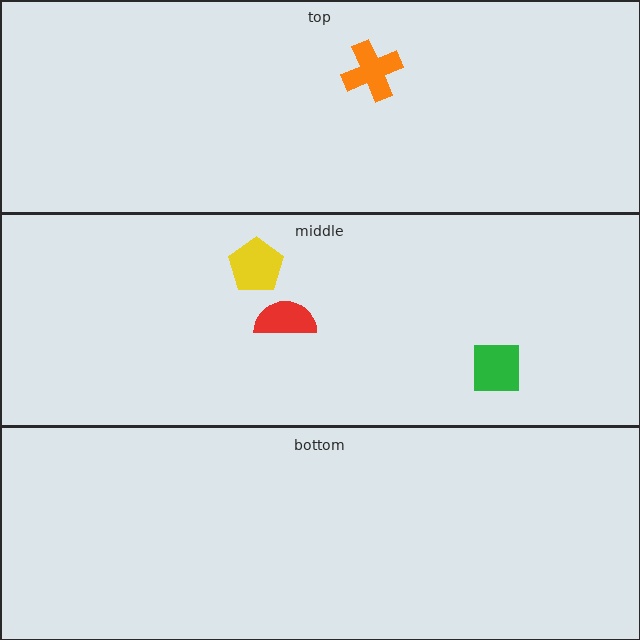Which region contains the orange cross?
The top region.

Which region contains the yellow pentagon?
The middle region.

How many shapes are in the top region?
1.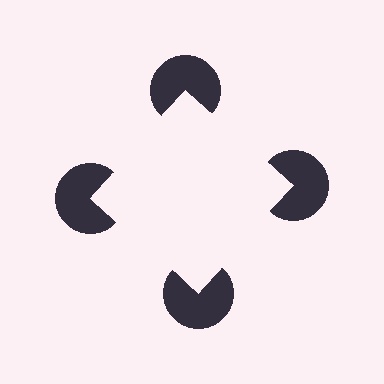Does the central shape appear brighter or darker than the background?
It typically appears slightly brighter than the background, even though no actual brightness change is drawn.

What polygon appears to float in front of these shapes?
An illusory square — its edges are inferred from the aligned wedge cuts in the pac-man discs, not physically drawn.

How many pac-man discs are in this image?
There are 4 — one at each vertex of the illusory square.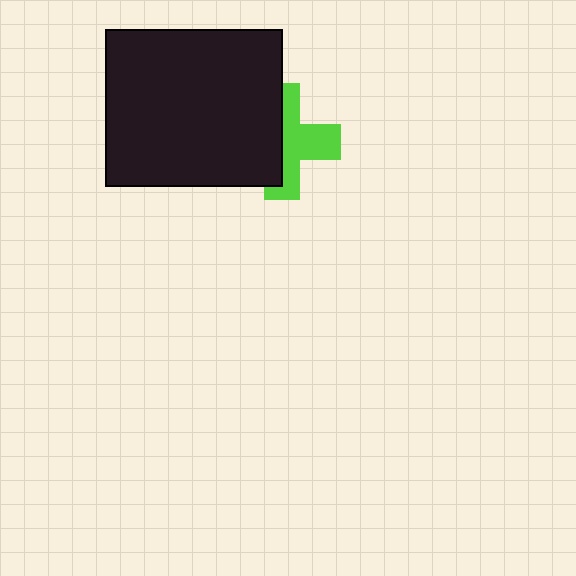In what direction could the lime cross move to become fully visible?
The lime cross could move right. That would shift it out from behind the black rectangle entirely.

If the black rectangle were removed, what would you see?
You would see the complete lime cross.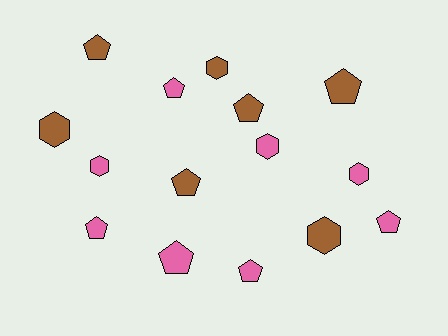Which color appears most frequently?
Pink, with 8 objects.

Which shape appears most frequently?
Pentagon, with 9 objects.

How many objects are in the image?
There are 15 objects.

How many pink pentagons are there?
There are 5 pink pentagons.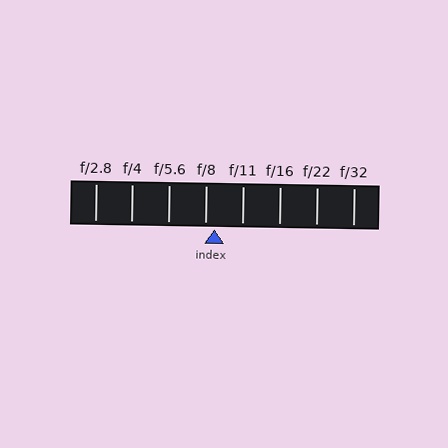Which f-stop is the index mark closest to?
The index mark is closest to f/8.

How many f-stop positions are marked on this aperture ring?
There are 8 f-stop positions marked.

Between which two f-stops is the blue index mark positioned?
The index mark is between f/8 and f/11.